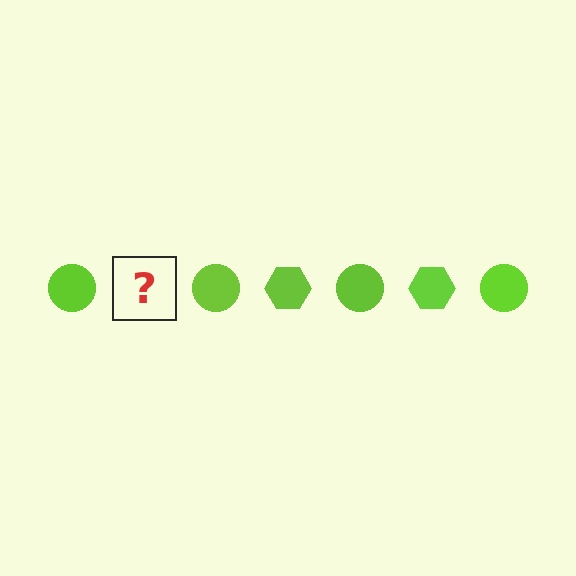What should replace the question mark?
The question mark should be replaced with a lime hexagon.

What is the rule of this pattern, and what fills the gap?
The rule is that the pattern cycles through circle, hexagon shapes in lime. The gap should be filled with a lime hexagon.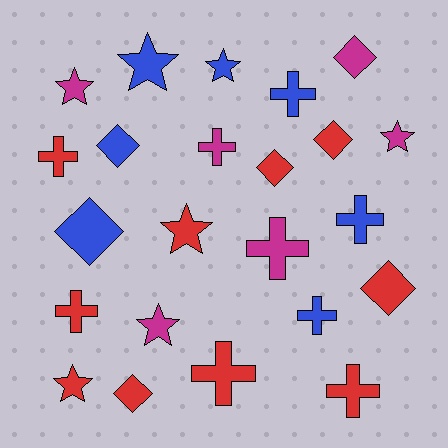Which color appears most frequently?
Red, with 10 objects.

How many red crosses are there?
There are 4 red crosses.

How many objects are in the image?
There are 23 objects.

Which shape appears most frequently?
Cross, with 9 objects.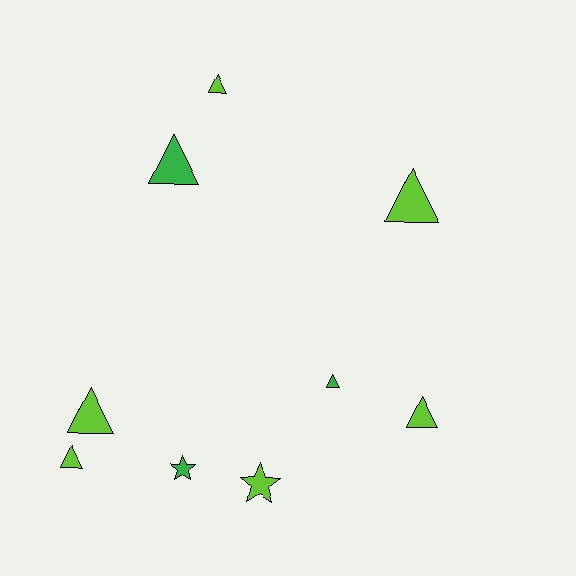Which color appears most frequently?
Lime, with 6 objects.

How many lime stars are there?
There is 1 lime star.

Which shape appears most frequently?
Triangle, with 7 objects.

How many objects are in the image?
There are 9 objects.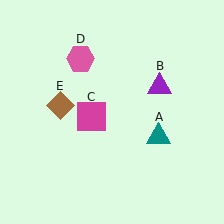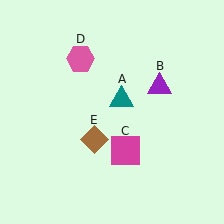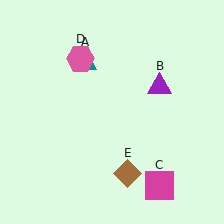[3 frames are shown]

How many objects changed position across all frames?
3 objects changed position: teal triangle (object A), magenta square (object C), brown diamond (object E).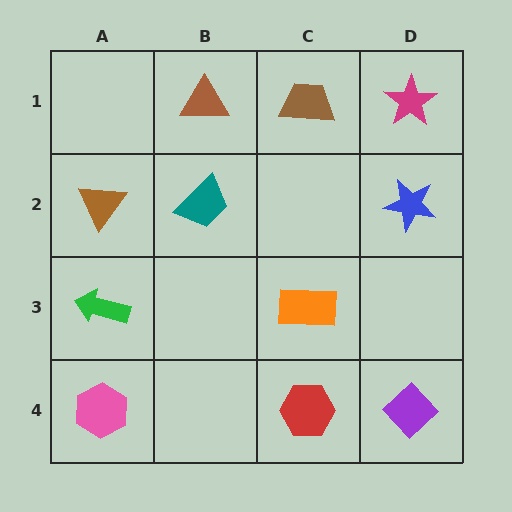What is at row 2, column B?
A teal trapezoid.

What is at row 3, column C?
An orange rectangle.